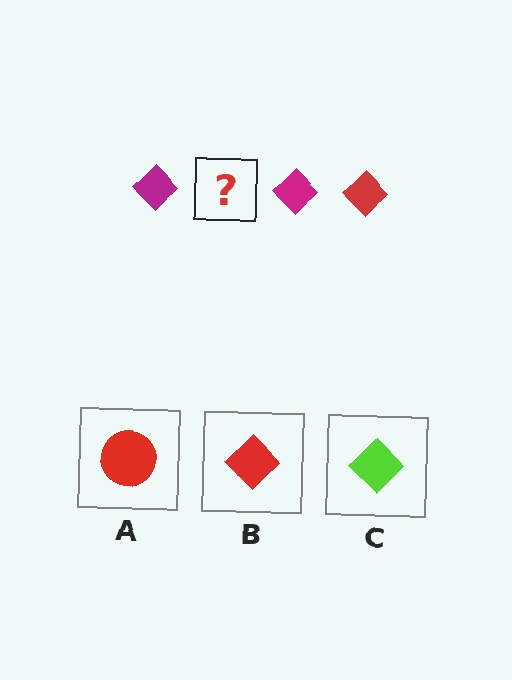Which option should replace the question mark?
Option B.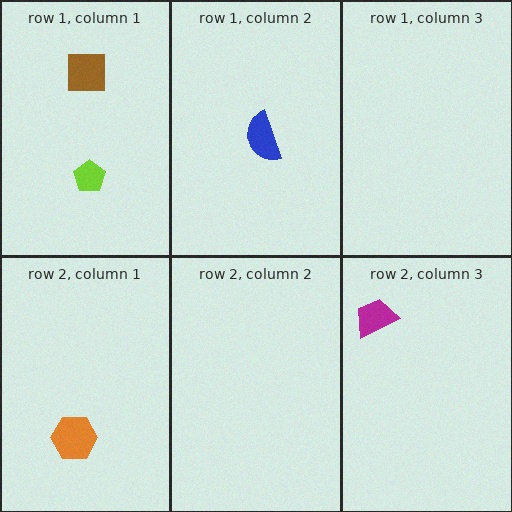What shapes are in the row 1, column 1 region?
The brown square, the lime pentagon.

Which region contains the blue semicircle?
The row 1, column 2 region.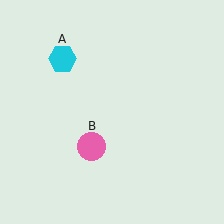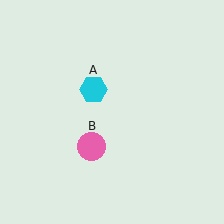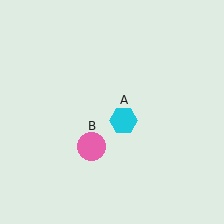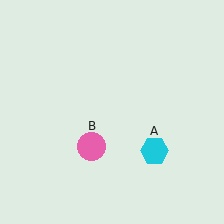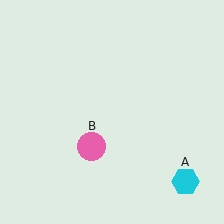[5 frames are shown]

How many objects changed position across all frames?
1 object changed position: cyan hexagon (object A).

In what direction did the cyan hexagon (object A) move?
The cyan hexagon (object A) moved down and to the right.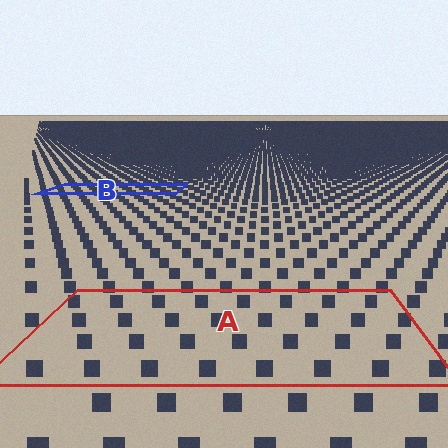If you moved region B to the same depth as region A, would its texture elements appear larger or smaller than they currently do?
They would appear larger. At a closer depth, the same texture elements are projected at a bigger on-screen size.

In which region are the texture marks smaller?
The texture marks are smaller in region B, because it is farther away.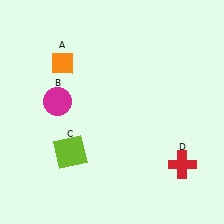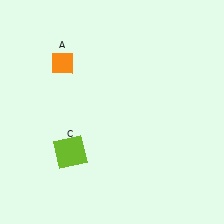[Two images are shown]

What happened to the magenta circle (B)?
The magenta circle (B) was removed in Image 2. It was in the top-left area of Image 1.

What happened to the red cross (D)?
The red cross (D) was removed in Image 2. It was in the bottom-right area of Image 1.